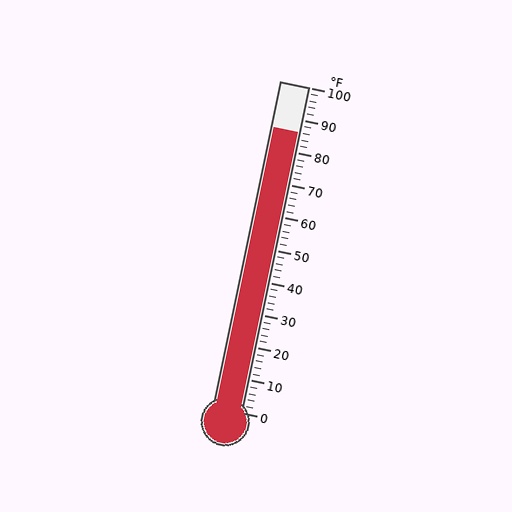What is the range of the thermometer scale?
The thermometer scale ranges from 0°F to 100°F.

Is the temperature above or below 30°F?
The temperature is above 30°F.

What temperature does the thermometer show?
The thermometer shows approximately 86°F.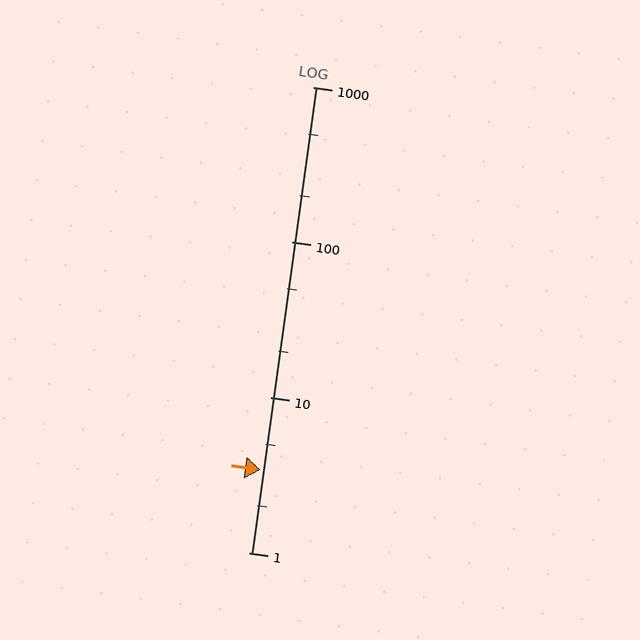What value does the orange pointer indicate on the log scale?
The pointer indicates approximately 3.4.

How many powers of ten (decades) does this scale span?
The scale spans 3 decades, from 1 to 1000.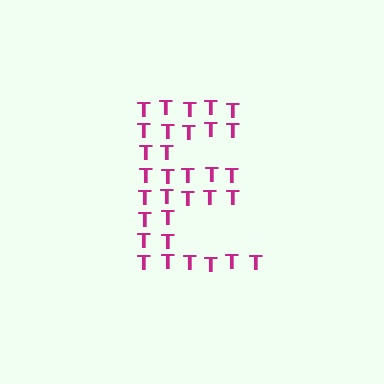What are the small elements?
The small elements are letter T's.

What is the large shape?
The large shape is the letter E.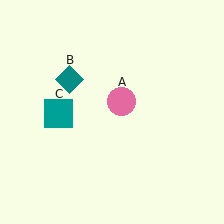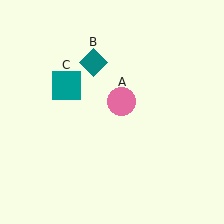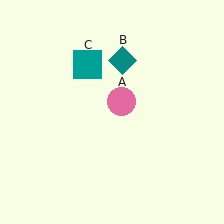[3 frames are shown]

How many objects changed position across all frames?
2 objects changed position: teal diamond (object B), teal square (object C).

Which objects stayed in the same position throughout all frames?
Pink circle (object A) remained stationary.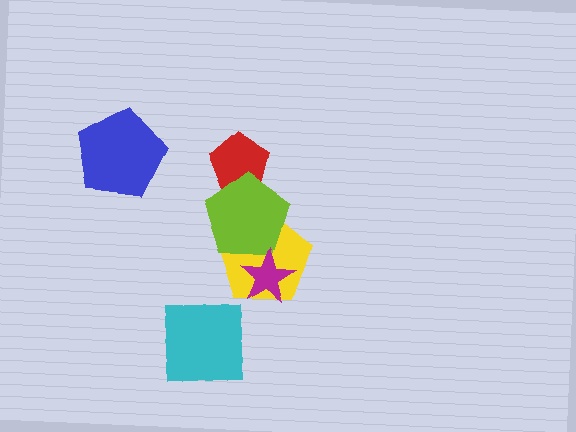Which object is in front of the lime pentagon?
The magenta star is in front of the lime pentagon.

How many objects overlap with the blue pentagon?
0 objects overlap with the blue pentagon.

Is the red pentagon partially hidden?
Yes, it is partially covered by another shape.